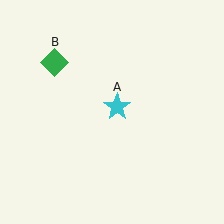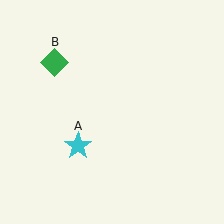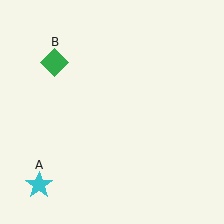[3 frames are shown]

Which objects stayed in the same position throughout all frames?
Green diamond (object B) remained stationary.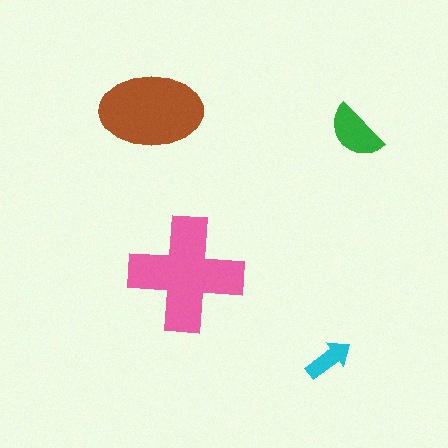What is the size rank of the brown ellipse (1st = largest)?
2nd.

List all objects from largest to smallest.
The pink cross, the brown ellipse, the green semicircle, the cyan arrow.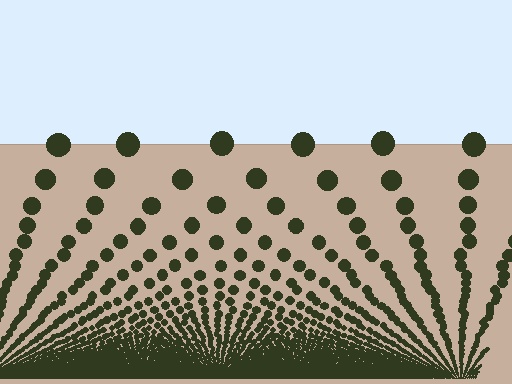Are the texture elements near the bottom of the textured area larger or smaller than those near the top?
Smaller. The gradient is inverted — elements near the bottom are smaller and denser.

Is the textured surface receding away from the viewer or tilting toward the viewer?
The surface appears to tilt toward the viewer. Texture elements get larger and sparser toward the top.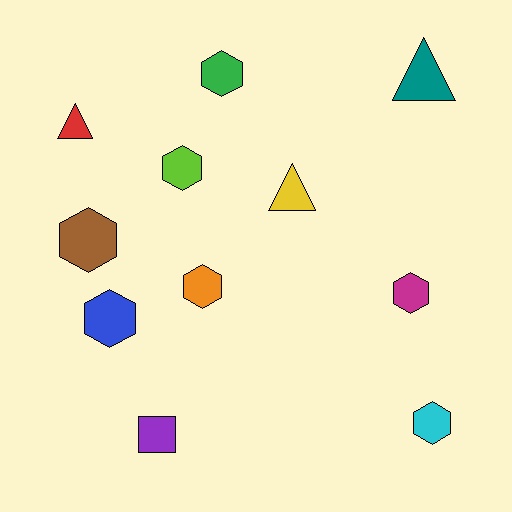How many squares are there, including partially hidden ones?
There is 1 square.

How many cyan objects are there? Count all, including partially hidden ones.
There is 1 cyan object.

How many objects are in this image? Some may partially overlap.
There are 11 objects.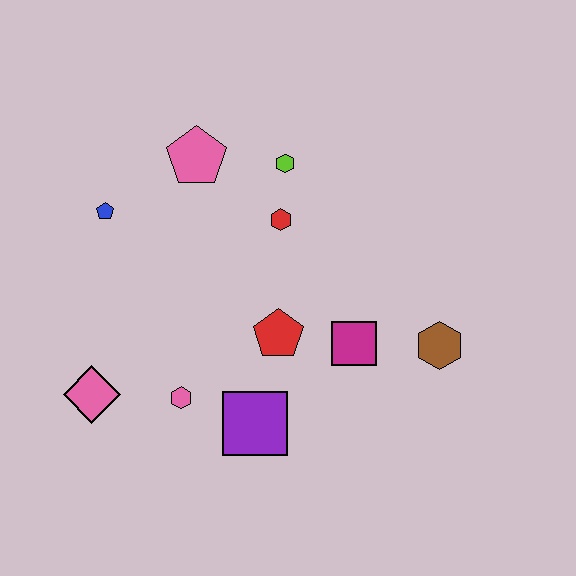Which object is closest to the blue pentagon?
The pink pentagon is closest to the blue pentagon.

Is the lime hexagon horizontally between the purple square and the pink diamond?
No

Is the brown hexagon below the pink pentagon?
Yes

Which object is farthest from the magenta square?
The blue pentagon is farthest from the magenta square.